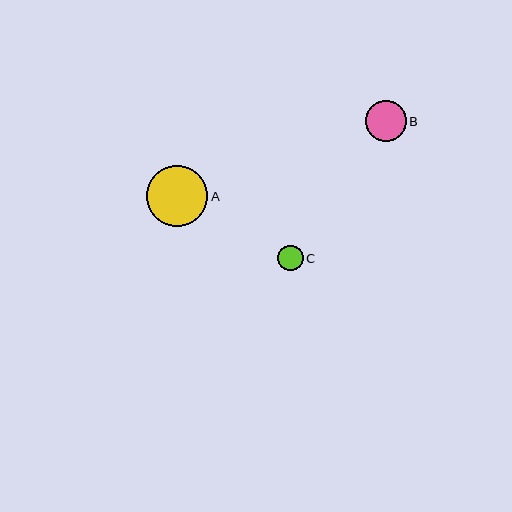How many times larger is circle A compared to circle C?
Circle A is approximately 2.4 times the size of circle C.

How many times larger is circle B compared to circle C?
Circle B is approximately 1.6 times the size of circle C.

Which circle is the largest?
Circle A is the largest with a size of approximately 61 pixels.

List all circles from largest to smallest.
From largest to smallest: A, B, C.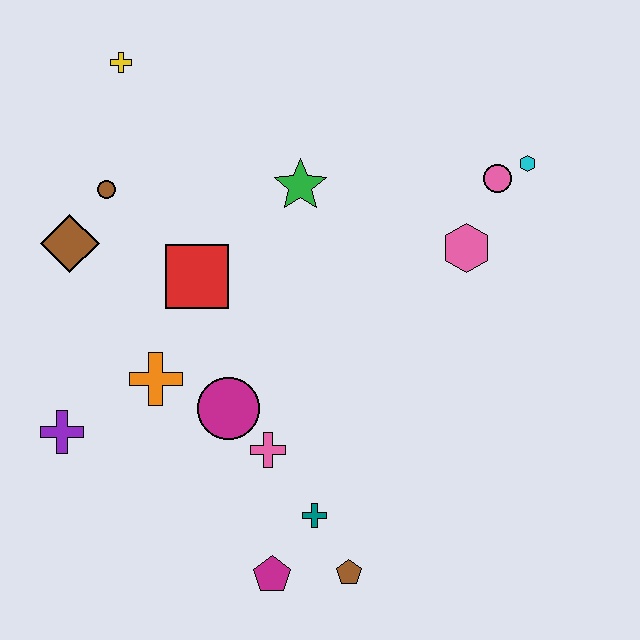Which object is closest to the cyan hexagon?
The pink circle is closest to the cyan hexagon.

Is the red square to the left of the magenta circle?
Yes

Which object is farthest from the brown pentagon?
The yellow cross is farthest from the brown pentagon.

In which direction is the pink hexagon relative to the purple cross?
The pink hexagon is to the right of the purple cross.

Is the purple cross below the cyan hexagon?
Yes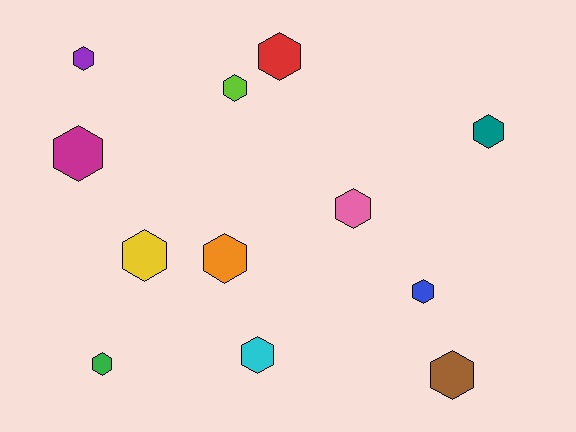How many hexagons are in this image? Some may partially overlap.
There are 12 hexagons.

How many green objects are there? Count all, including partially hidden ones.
There is 1 green object.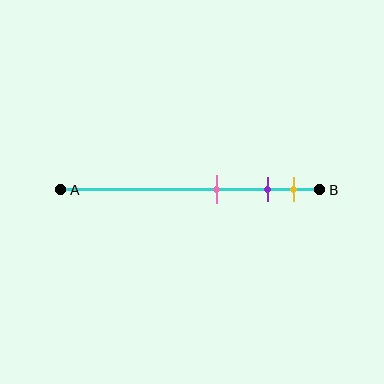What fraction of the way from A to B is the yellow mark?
The yellow mark is approximately 90% (0.9) of the way from A to B.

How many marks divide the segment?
There are 3 marks dividing the segment.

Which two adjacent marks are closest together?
The purple and yellow marks are the closest adjacent pair.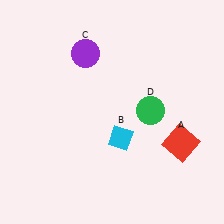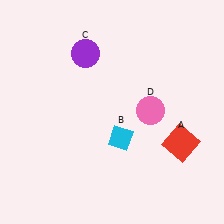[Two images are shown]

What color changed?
The circle (D) changed from green in Image 1 to pink in Image 2.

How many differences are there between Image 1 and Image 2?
There is 1 difference between the two images.